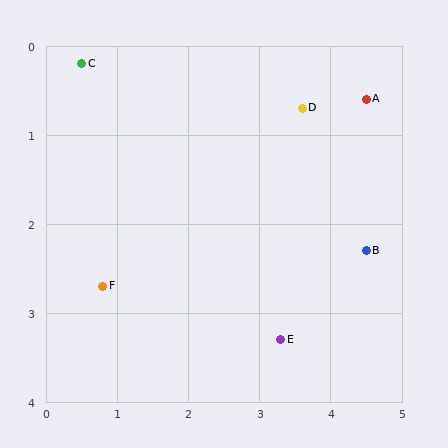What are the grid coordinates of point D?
Point D is at approximately (3.6, 0.7).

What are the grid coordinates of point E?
Point E is at approximately (3.3, 3.3).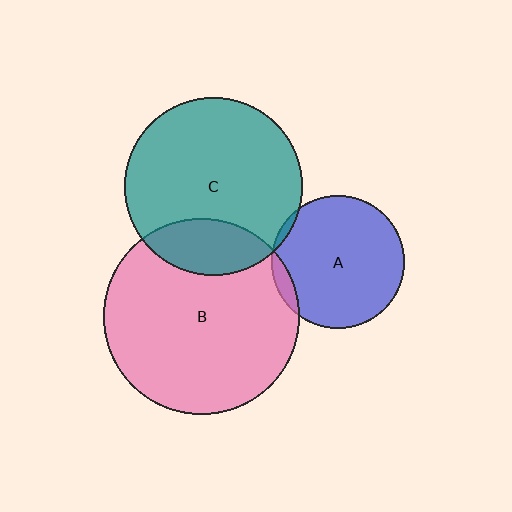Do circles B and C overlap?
Yes.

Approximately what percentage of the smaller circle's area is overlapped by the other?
Approximately 20%.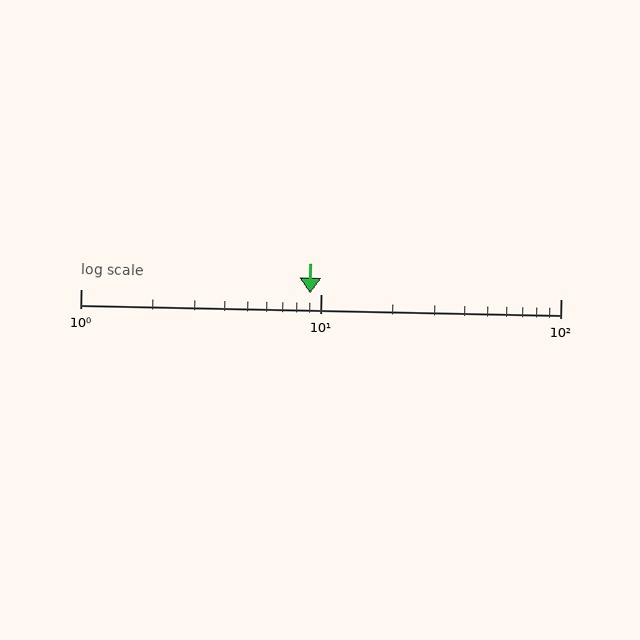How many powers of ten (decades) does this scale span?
The scale spans 2 decades, from 1 to 100.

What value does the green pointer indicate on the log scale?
The pointer indicates approximately 9.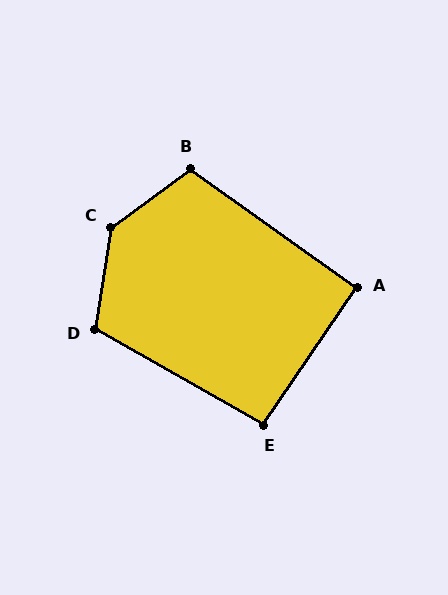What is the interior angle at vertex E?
Approximately 95 degrees (approximately right).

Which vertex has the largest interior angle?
C, at approximately 135 degrees.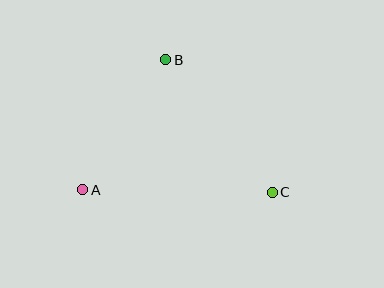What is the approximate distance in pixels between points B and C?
The distance between B and C is approximately 170 pixels.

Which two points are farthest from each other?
Points A and C are farthest from each other.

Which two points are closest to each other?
Points A and B are closest to each other.